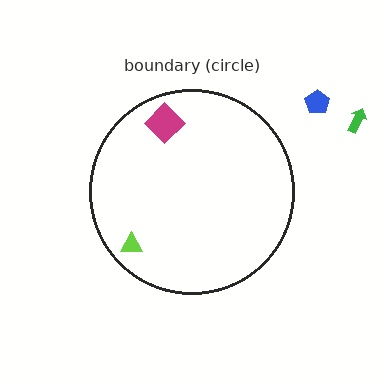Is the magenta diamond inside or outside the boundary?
Inside.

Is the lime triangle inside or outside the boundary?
Inside.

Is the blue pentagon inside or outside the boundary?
Outside.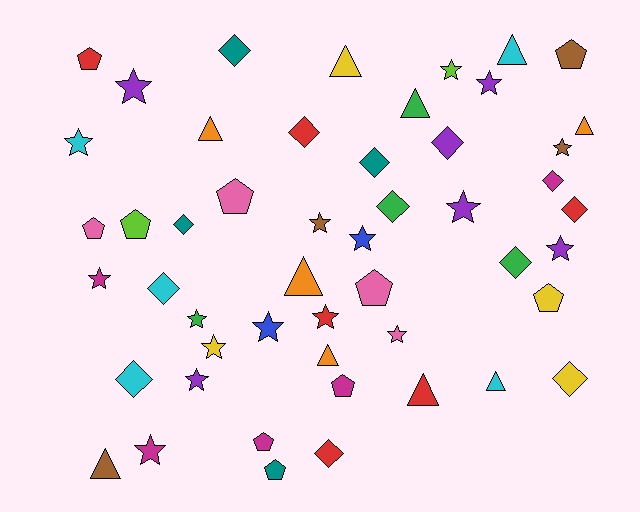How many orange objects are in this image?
There are 4 orange objects.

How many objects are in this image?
There are 50 objects.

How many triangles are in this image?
There are 10 triangles.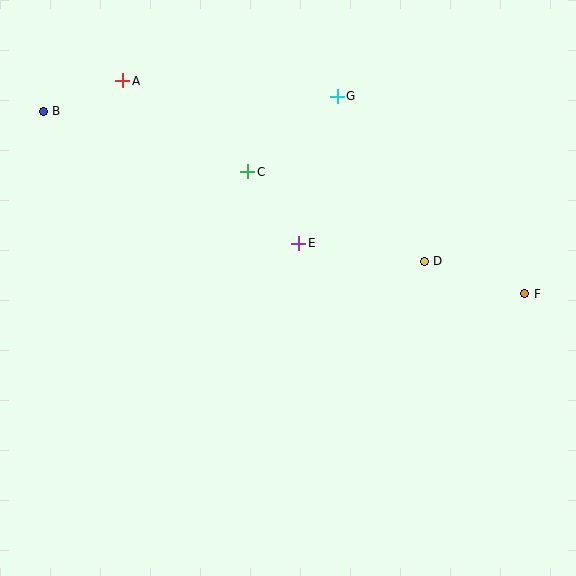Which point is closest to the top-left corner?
Point B is closest to the top-left corner.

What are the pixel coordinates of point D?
Point D is at (424, 261).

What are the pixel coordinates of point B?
Point B is at (43, 111).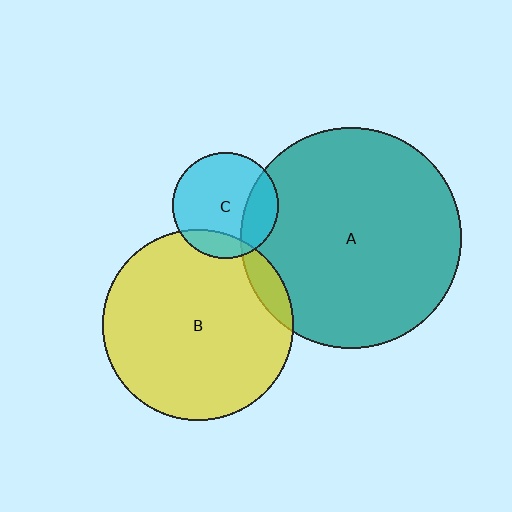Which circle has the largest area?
Circle A (teal).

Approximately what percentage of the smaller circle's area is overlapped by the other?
Approximately 25%.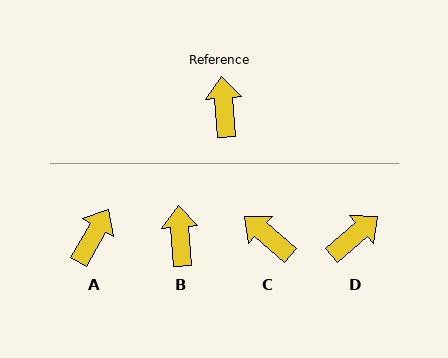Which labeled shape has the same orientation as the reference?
B.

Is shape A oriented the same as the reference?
No, it is off by about 34 degrees.